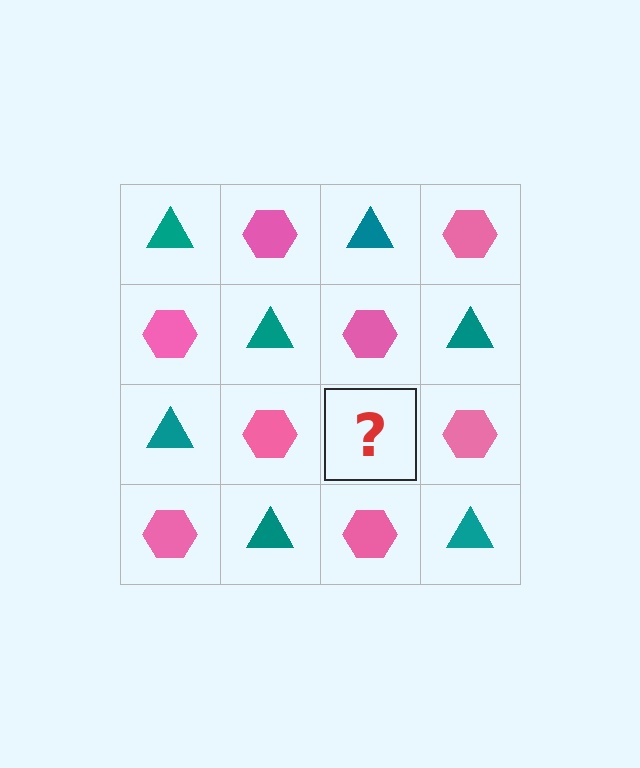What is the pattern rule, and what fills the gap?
The rule is that it alternates teal triangle and pink hexagon in a checkerboard pattern. The gap should be filled with a teal triangle.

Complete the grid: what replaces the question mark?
The question mark should be replaced with a teal triangle.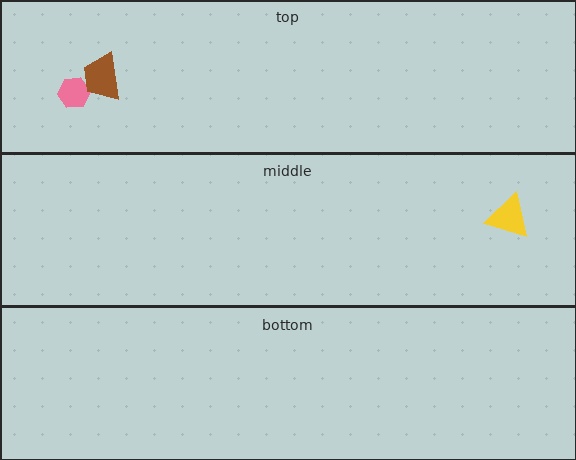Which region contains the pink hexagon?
The top region.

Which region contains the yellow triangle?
The middle region.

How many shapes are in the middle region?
1.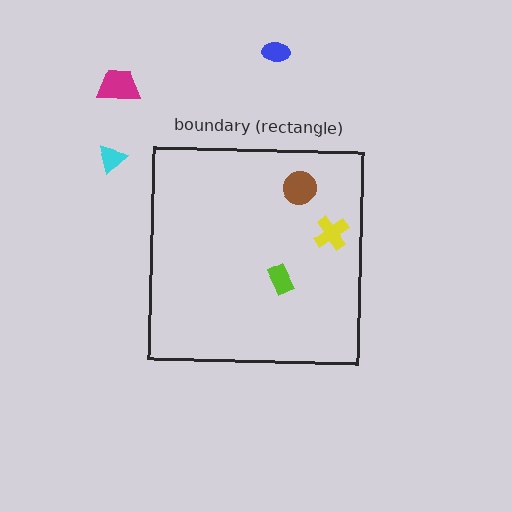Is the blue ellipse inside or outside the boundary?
Outside.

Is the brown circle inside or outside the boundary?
Inside.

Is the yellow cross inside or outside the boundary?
Inside.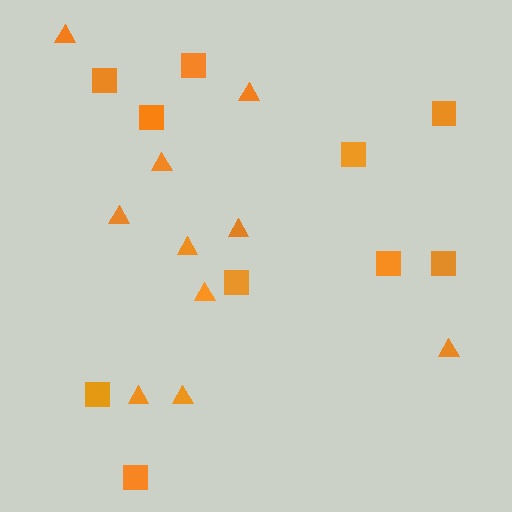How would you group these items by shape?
There are 2 groups: one group of triangles (10) and one group of squares (10).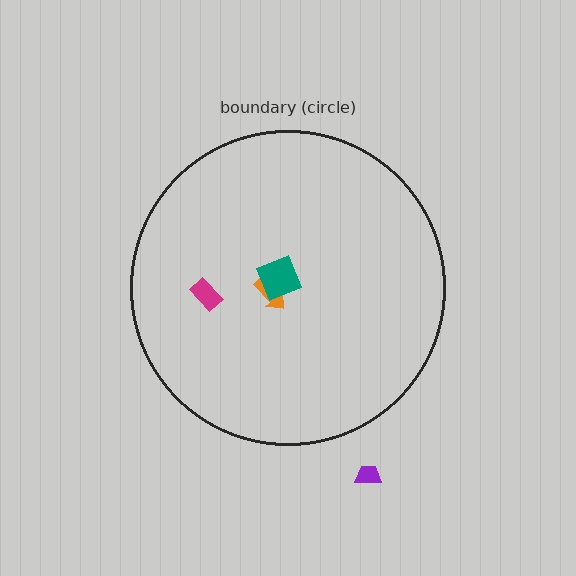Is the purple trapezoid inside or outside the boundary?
Outside.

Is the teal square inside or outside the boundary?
Inside.